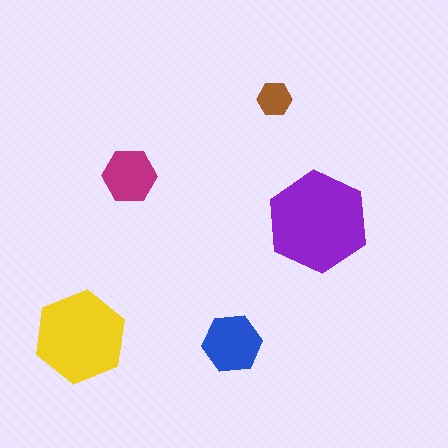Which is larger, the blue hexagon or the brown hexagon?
The blue one.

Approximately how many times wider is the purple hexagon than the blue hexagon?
About 1.5 times wider.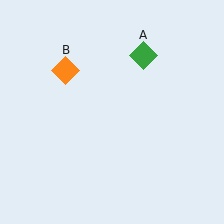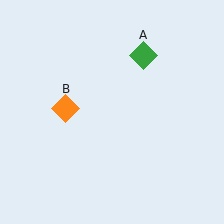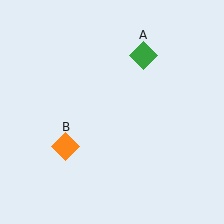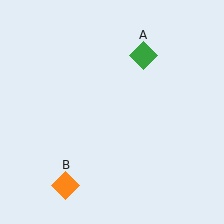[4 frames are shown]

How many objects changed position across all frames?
1 object changed position: orange diamond (object B).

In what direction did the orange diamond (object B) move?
The orange diamond (object B) moved down.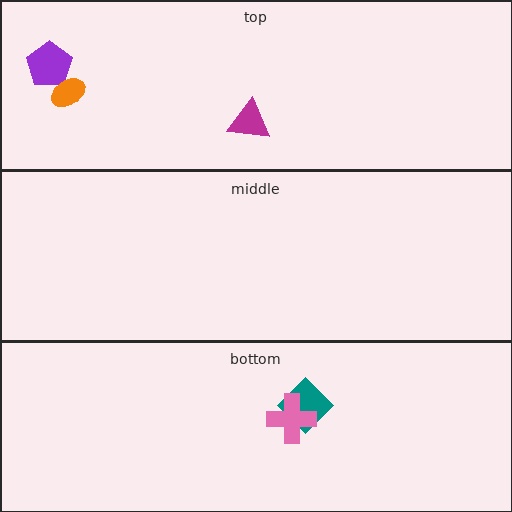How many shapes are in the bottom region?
2.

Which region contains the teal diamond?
The bottom region.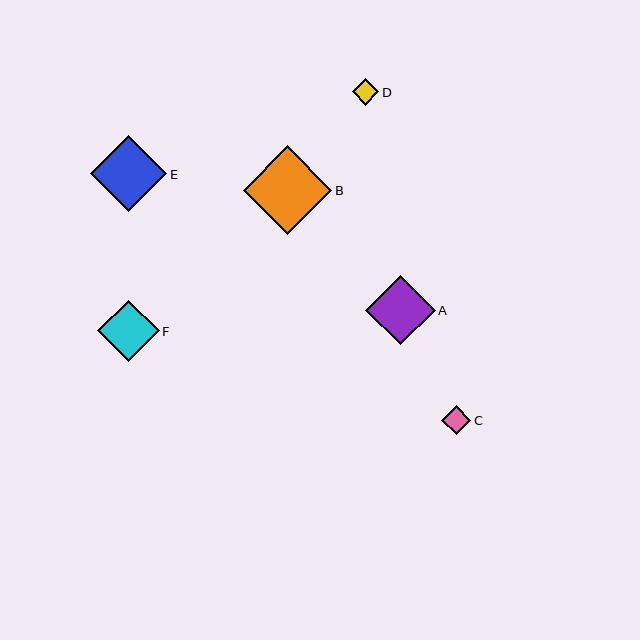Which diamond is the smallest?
Diamond D is the smallest with a size of approximately 27 pixels.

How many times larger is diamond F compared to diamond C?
Diamond F is approximately 2.1 times the size of diamond C.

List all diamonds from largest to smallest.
From largest to smallest: B, E, A, F, C, D.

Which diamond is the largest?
Diamond B is the largest with a size of approximately 89 pixels.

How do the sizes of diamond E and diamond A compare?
Diamond E and diamond A are approximately the same size.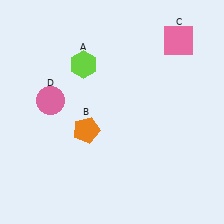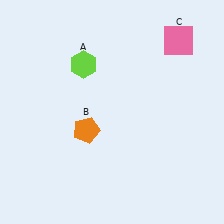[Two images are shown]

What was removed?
The pink circle (D) was removed in Image 2.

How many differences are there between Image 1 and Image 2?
There is 1 difference between the two images.